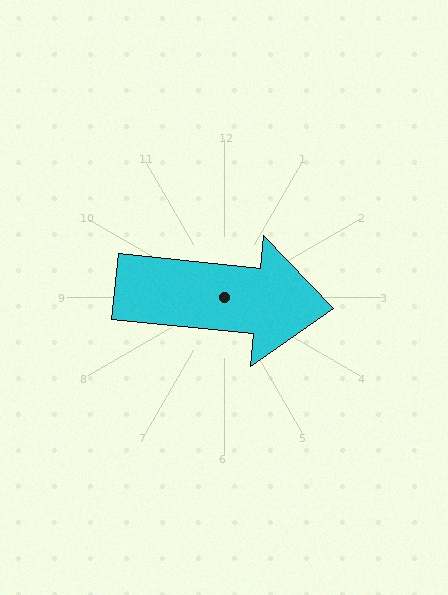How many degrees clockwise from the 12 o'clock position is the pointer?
Approximately 96 degrees.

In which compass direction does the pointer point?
East.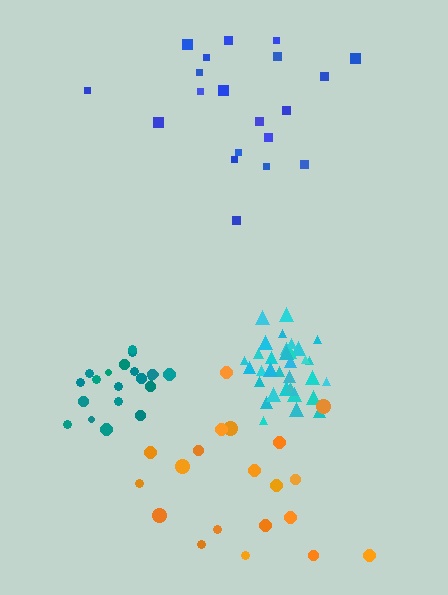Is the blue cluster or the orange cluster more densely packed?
Blue.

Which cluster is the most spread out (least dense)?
Orange.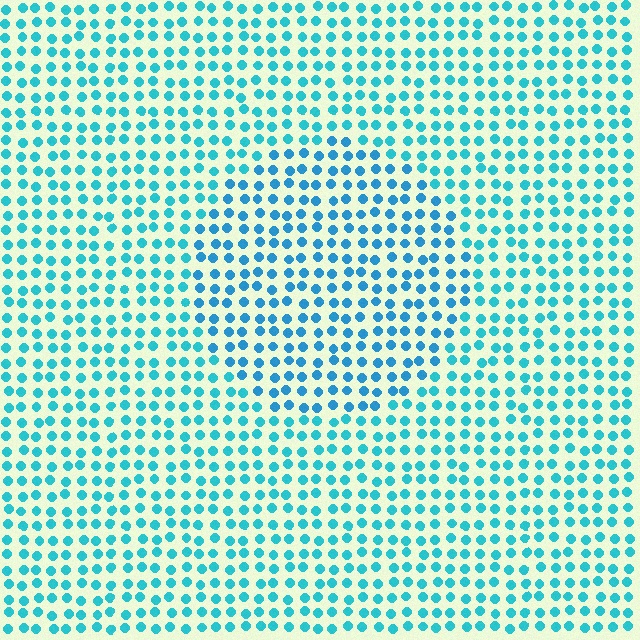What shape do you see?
I see a circle.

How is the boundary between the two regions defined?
The boundary is defined purely by a slight shift in hue (about 18 degrees). Spacing, size, and orientation are identical on both sides.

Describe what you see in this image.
The image is filled with small cyan elements in a uniform arrangement. A circle-shaped region is visible where the elements are tinted to a slightly different hue, forming a subtle color boundary.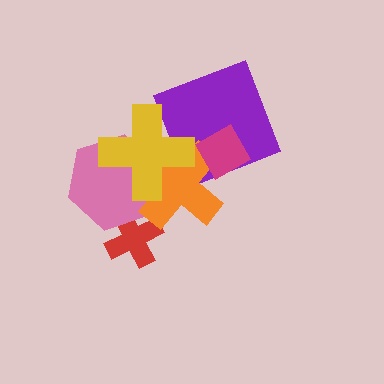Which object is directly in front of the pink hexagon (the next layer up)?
The orange cross is directly in front of the pink hexagon.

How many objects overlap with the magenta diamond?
2 objects overlap with the magenta diamond.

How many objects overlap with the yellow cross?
3 objects overlap with the yellow cross.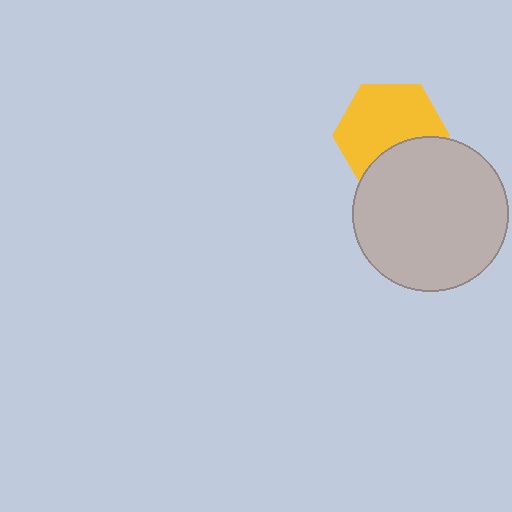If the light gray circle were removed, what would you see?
You would see the complete yellow hexagon.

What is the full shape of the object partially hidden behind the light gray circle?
The partially hidden object is a yellow hexagon.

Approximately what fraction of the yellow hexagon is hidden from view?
Roughly 31% of the yellow hexagon is hidden behind the light gray circle.